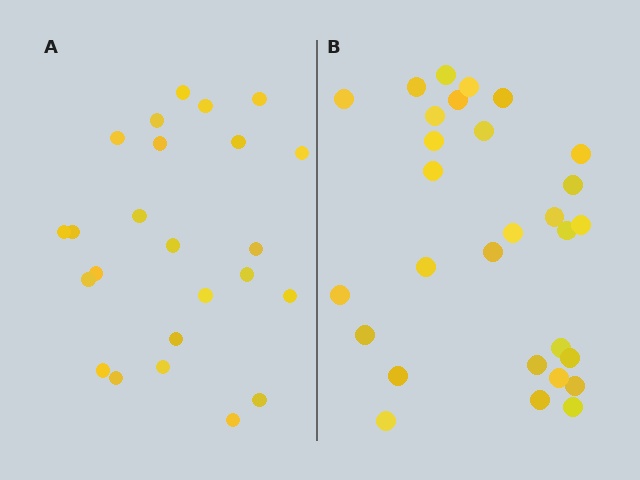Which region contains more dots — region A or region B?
Region B (the right region) has more dots.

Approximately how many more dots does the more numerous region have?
Region B has about 5 more dots than region A.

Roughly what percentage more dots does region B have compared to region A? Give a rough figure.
About 20% more.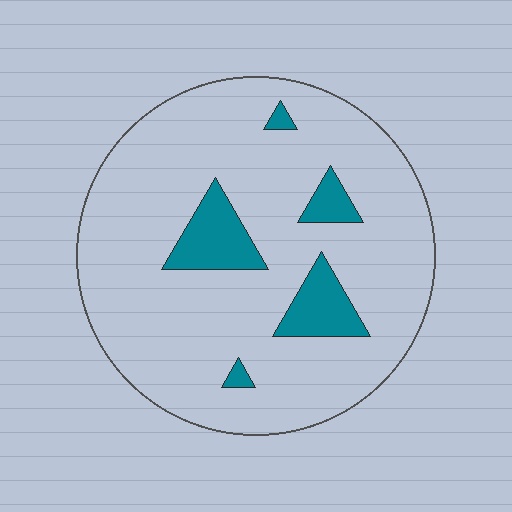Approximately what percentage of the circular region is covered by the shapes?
Approximately 10%.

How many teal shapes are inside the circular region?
5.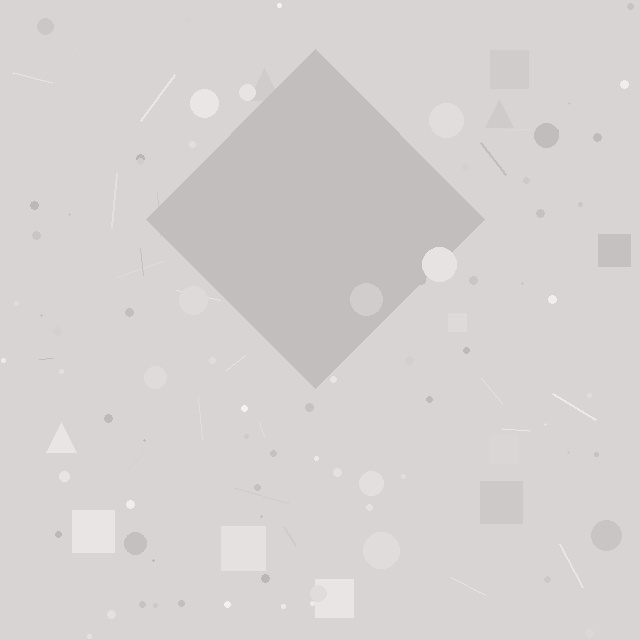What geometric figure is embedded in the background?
A diamond is embedded in the background.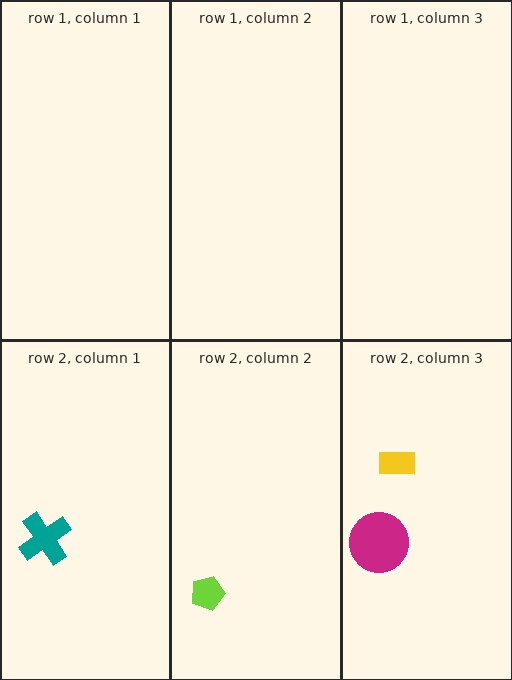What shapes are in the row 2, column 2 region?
The lime pentagon.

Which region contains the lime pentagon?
The row 2, column 2 region.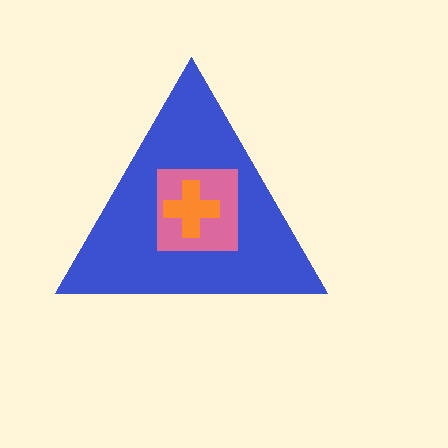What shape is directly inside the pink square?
The orange cross.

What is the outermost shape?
The blue triangle.